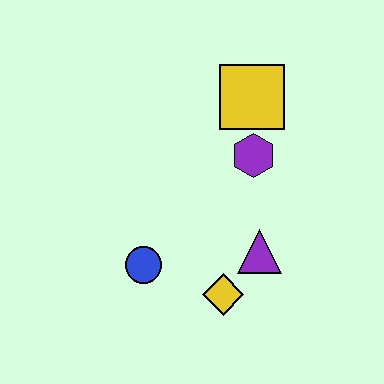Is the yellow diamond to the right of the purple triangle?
No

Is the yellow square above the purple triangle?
Yes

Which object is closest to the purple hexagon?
The yellow square is closest to the purple hexagon.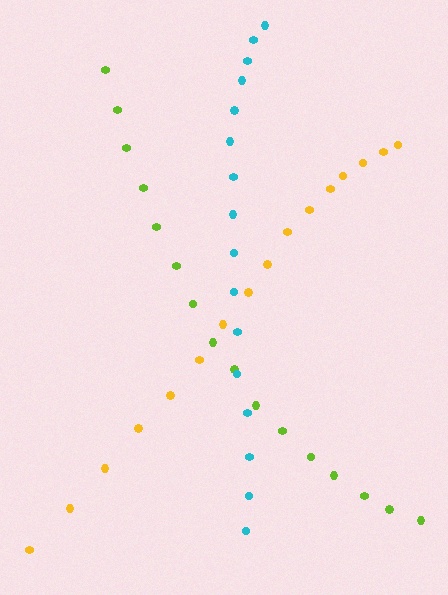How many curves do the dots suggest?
There are 3 distinct paths.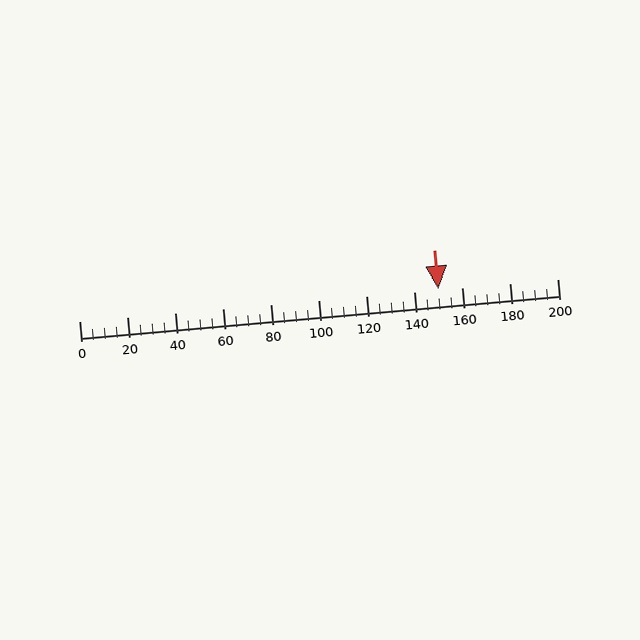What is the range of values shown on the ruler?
The ruler shows values from 0 to 200.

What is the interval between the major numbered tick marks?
The major tick marks are spaced 20 units apart.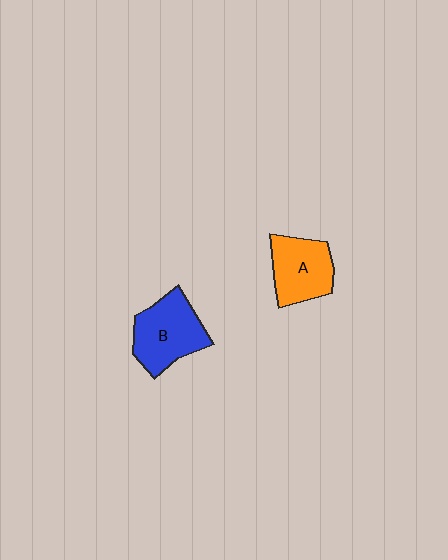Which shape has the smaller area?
Shape A (orange).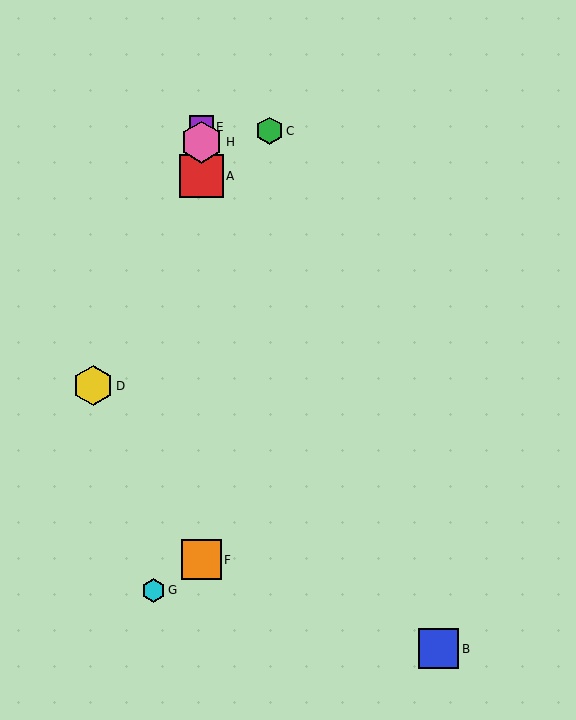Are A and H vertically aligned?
Yes, both are at x≈202.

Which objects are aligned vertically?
Objects A, E, F, H are aligned vertically.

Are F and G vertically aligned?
No, F is at x≈202 and G is at x≈153.